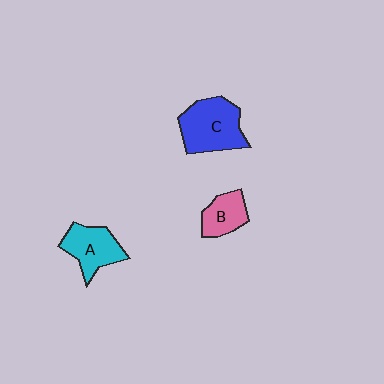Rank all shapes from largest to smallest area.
From largest to smallest: C (blue), A (cyan), B (pink).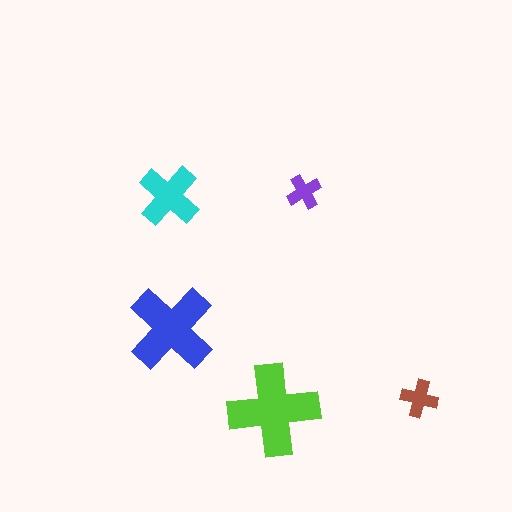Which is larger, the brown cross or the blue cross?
The blue one.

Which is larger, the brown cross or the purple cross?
The brown one.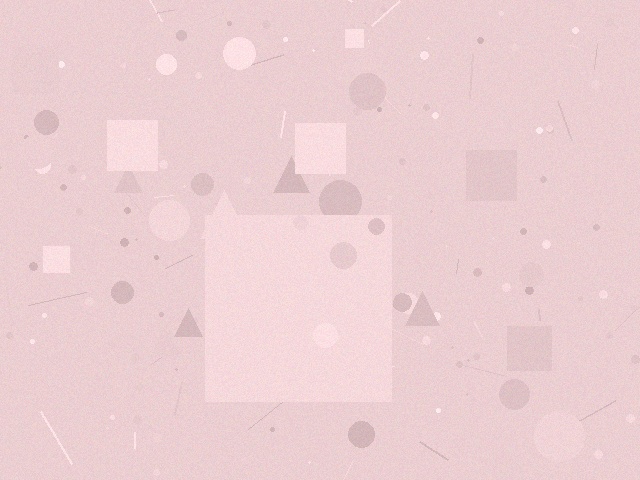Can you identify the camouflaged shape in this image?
The camouflaged shape is a square.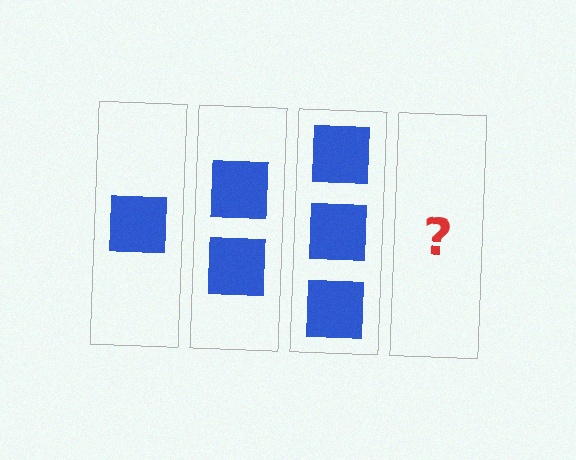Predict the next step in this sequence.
The next step is 4 squares.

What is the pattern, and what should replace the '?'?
The pattern is that each step adds one more square. The '?' should be 4 squares.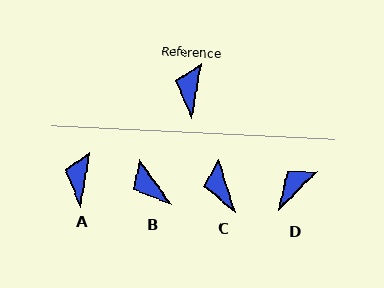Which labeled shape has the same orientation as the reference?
A.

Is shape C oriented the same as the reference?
No, it is off by about 27 degrees.